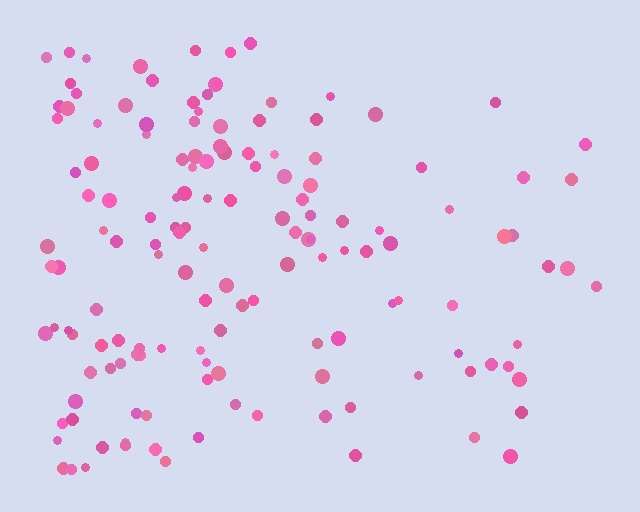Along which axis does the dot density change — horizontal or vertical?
Horizontal.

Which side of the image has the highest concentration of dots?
The left.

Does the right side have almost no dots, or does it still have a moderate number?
Still a moderate number, just noticeably fewer than the left.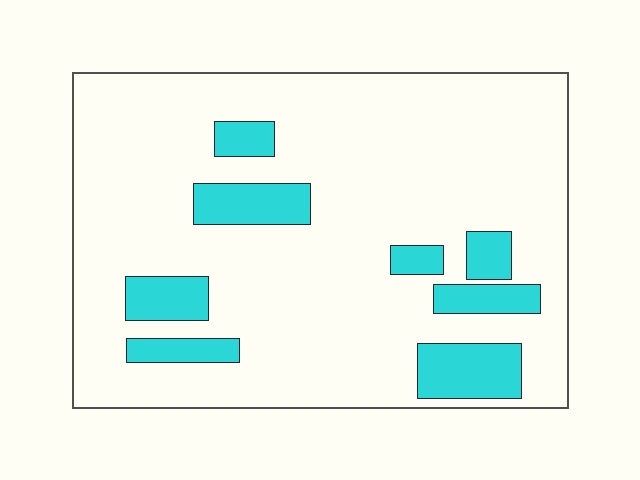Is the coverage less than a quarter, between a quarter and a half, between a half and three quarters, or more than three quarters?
Less than a quarter.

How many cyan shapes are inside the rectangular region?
8.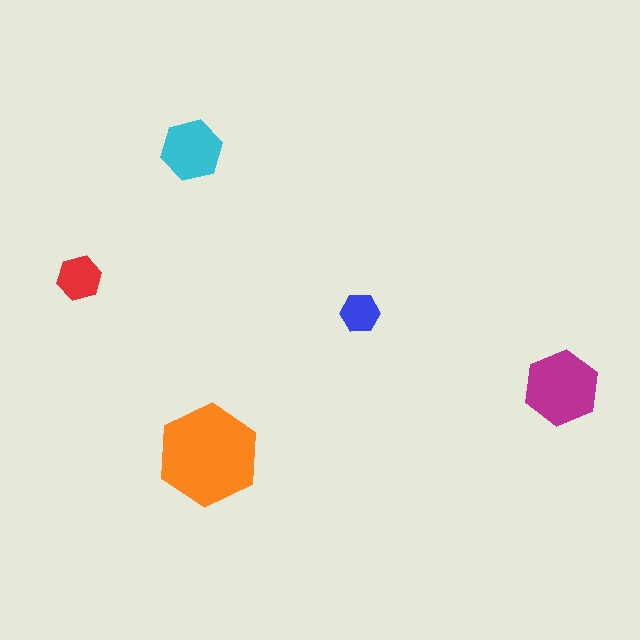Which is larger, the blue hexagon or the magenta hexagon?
The magenta one.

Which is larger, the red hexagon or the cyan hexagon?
The cyan one.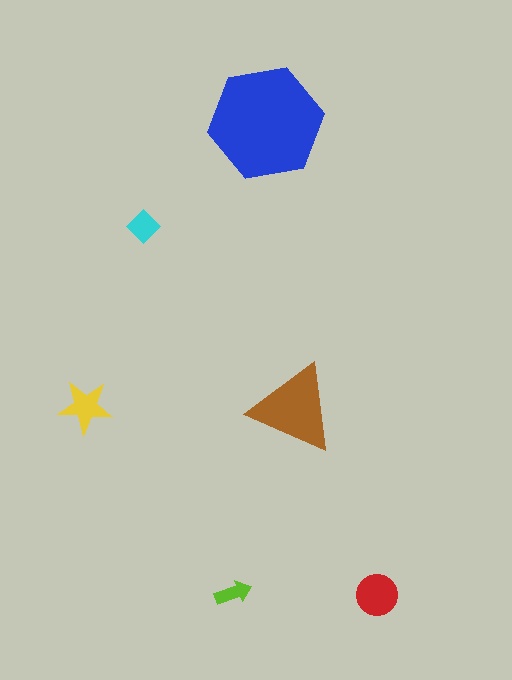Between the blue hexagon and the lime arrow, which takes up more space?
The blue hexagon.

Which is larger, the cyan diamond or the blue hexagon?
The blue hexagon.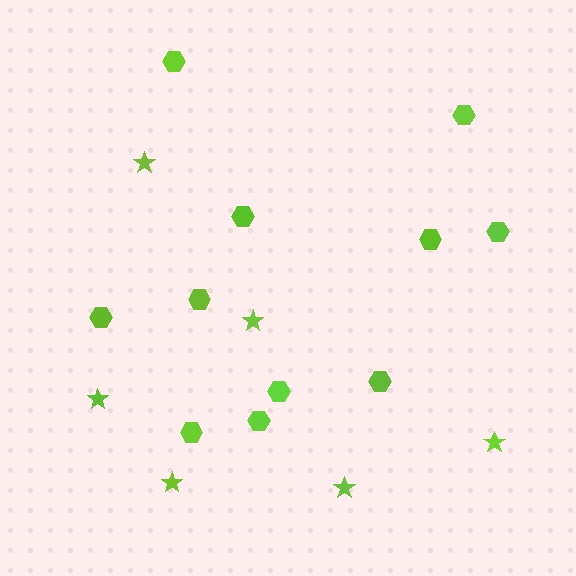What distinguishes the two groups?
There are 2 groups: one group of stars (6) and one group of hexagons (11).